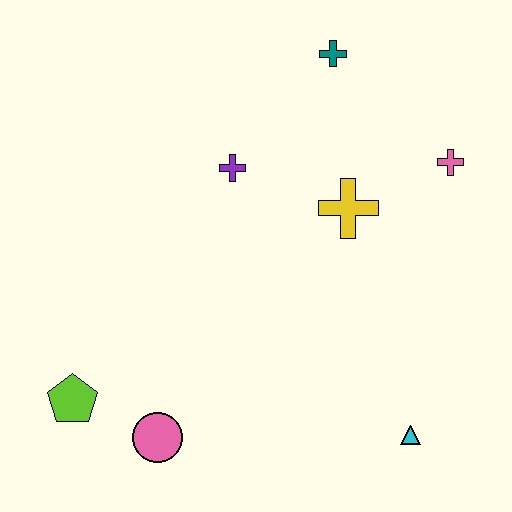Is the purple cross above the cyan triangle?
Yes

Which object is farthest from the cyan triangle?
The teal cross is farthest from the cyan triangle.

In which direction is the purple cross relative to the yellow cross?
The purple cross is to the left of the yellow cross.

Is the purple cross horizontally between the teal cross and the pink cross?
No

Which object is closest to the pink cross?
The yellow cross is closest to the pink cross.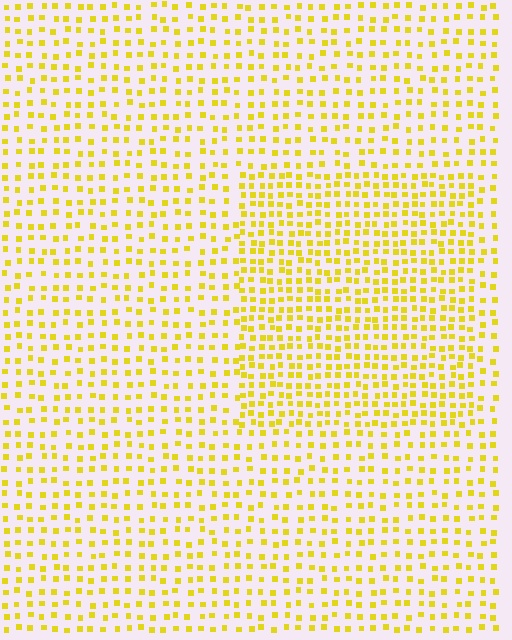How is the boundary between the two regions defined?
The boundary is defined by a change in element density (approximately 1.6x ratio). All elements are the same color, size, and shape.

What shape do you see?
I see a rectangle.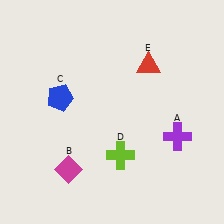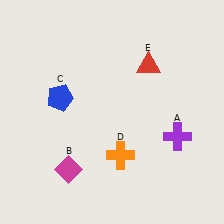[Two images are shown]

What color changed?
The cross (D) changed from lime in Image 1 to orange in Image 2.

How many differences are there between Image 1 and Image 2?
There is 1 difference between the two images.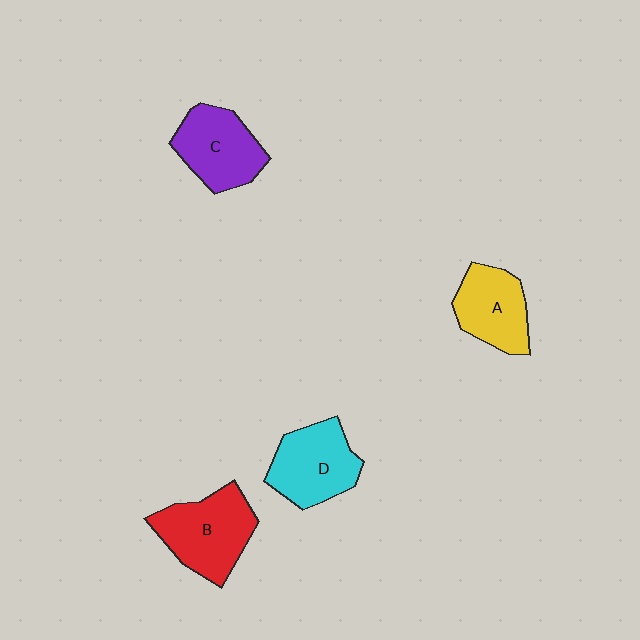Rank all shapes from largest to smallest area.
From largest to smallest: B (red), D (cyan), C (purple), A (yellow).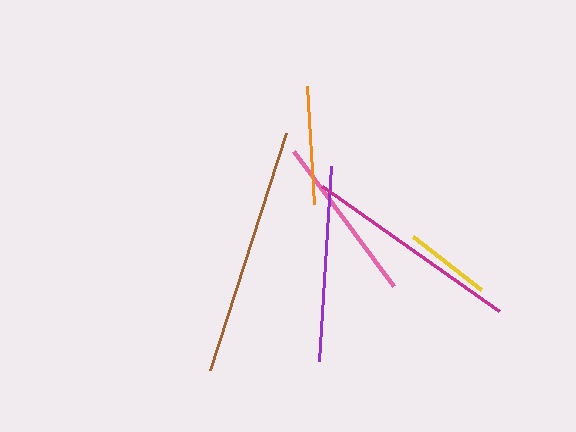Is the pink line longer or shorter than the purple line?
The purple line is longer than the pink line.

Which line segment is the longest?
The brown line is the longest at approximately 248 pixels.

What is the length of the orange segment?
The orange segment is approximately 118 pixels long.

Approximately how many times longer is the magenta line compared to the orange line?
The magenta line is approximately 1.8 times the length of the orange line.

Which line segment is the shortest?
The yellow line is the shortest at approximately 86 pixels.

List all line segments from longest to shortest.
From longest to shortest: brown, magenta, purple, pink, orange, yellow.